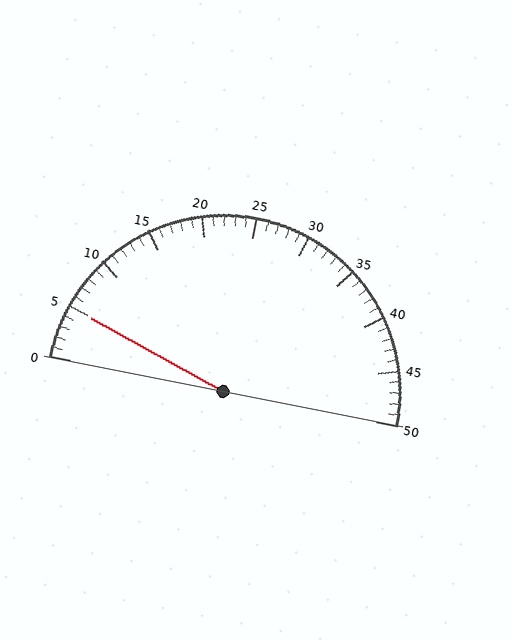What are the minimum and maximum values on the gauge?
The gauge ranges from 0 to 50.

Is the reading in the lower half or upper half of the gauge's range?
The reading is in the lower half of the range (0 to 50).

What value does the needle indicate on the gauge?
The needle indicates approximately 5.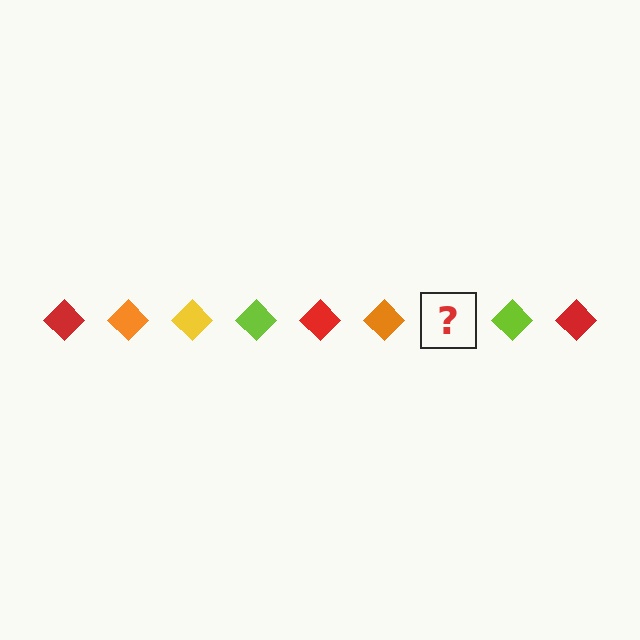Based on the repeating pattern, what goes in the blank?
The blank should be a yellow diamond.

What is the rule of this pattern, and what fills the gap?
The rule is that the pattern cycles through red, orange, yellow, lime diamonds. The gap should be filled with a yellow diamond.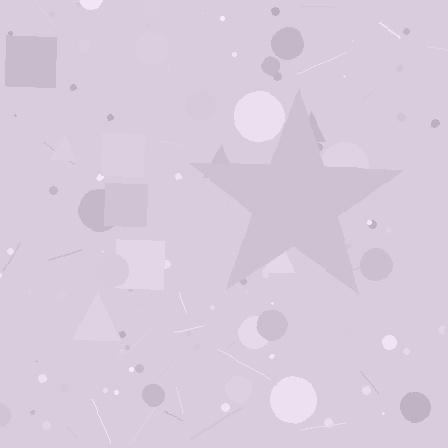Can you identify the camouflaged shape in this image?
The camouflaged shape is a star.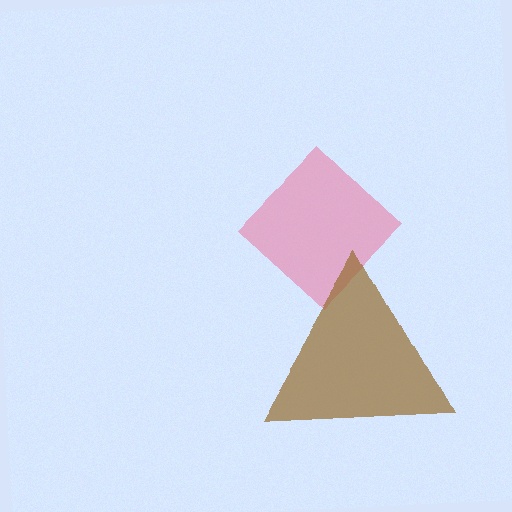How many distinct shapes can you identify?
There are 2 distinct shapes: a pink diamond, a brown triangle.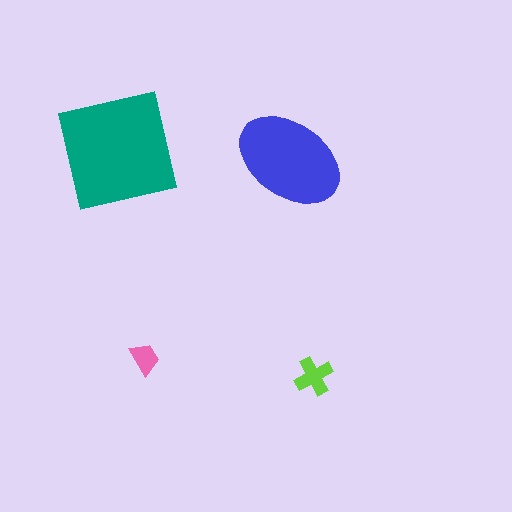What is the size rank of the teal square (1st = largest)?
1st.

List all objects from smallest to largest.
The pink trapezoid, the lime cross, the blue ellipse, the teal square.